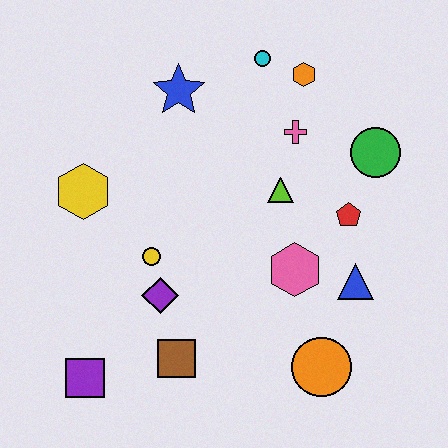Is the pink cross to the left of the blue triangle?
Yes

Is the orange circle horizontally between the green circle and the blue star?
Yes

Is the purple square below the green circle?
Yes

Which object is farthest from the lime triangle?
The purple square is farthest from the lime triangle.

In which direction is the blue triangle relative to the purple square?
The blue triangle is to the right of the purple square.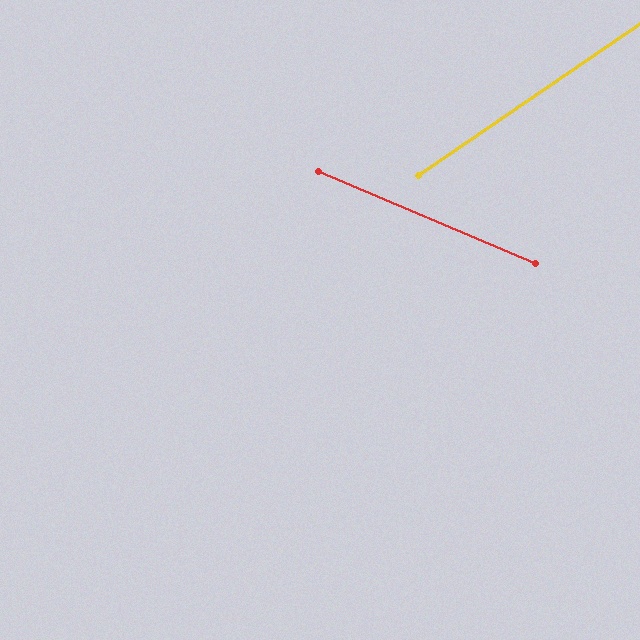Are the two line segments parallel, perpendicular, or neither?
Neither parallel nor perpendicular — they differ by about 57°.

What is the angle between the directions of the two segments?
Approximately 57 degrees.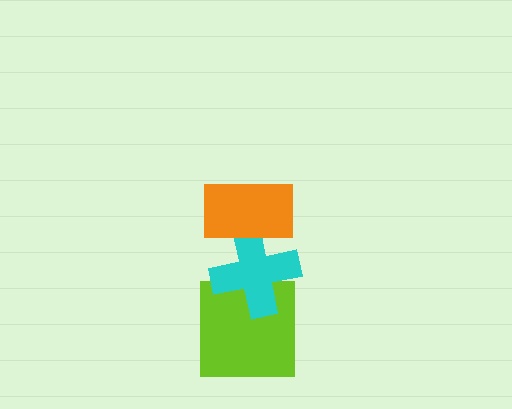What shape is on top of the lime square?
The cyan cross is on top of the lime square.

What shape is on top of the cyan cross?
The orange rectangle is on top of the cyan cross.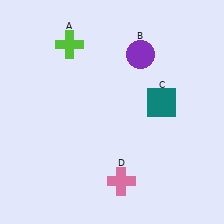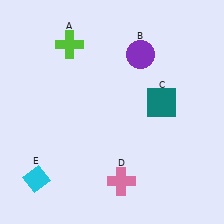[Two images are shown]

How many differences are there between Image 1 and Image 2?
There is 1 difference between the two images.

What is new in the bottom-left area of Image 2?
A cyan diamond (E) was added in the bottom-left area of Image 2.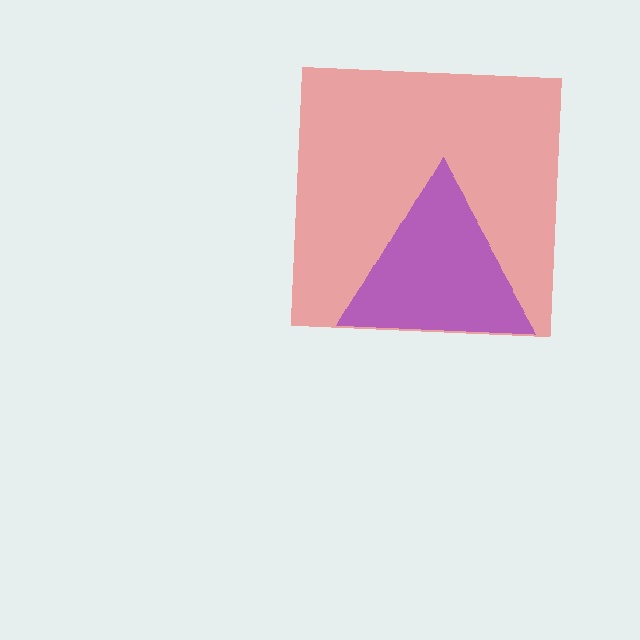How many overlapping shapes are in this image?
There are 2 overlapping shapes in the image.